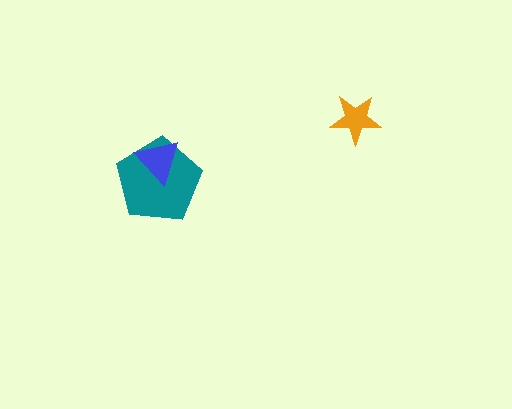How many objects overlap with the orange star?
0 objects overlap with the orange star.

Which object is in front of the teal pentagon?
The blue triangle is in front of the teal pentagon.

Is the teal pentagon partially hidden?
Yes, it is partially covered by another shape.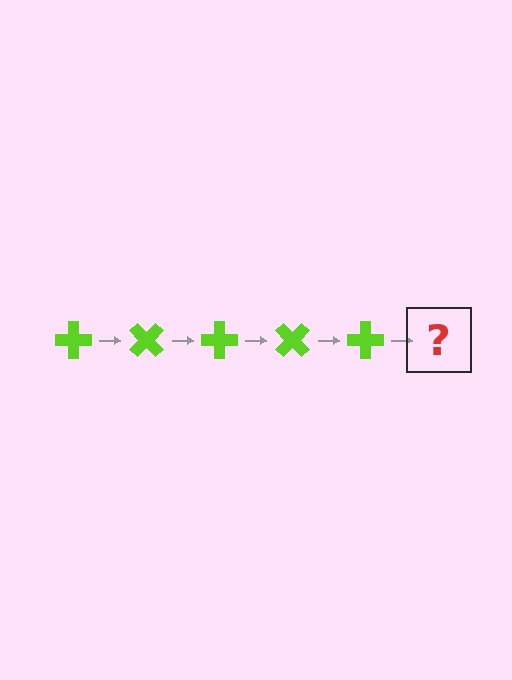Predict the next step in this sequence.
The next step is a lime cross rotated 225 degrees.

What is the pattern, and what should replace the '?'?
The pattern is that the cross rotates 45 degrees each step. The '?' should be a lime cross rotated 225 degrees.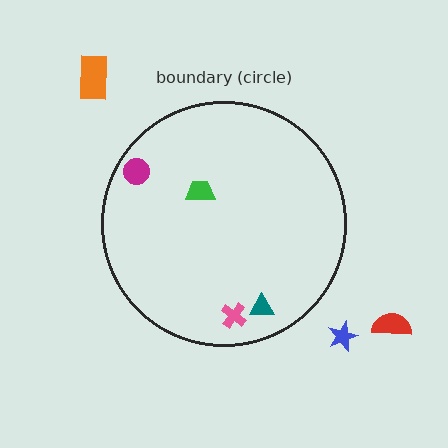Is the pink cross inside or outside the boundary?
Inside.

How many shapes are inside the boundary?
4 inside, 3 outside.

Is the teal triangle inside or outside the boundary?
Inside.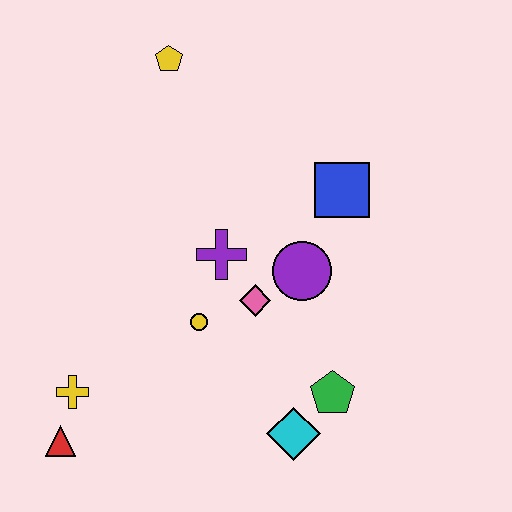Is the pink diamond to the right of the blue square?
No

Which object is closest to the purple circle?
The pink diamond is closest to the purple circle.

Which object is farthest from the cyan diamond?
The yellow pentagon is farthest from the cyan diamond.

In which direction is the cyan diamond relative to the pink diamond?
The cyan diamond is below the pink diamond.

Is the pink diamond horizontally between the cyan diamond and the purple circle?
No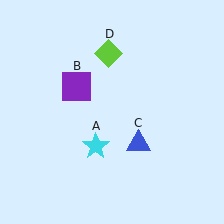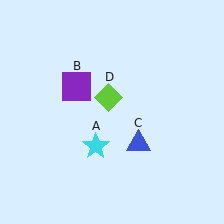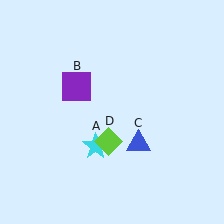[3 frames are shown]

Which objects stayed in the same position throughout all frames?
Cyan star (object A) and purple square (object B) and blue triangle (object C) remained stationary.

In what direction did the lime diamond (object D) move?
The lime diamond (object D) moved down.